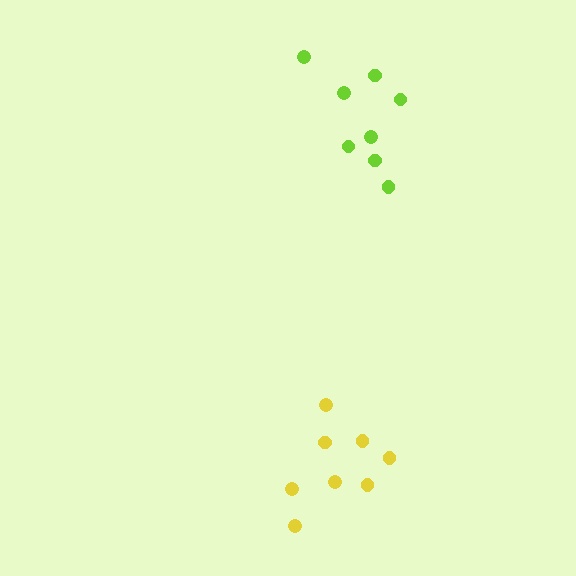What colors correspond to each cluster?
The clusters are colored: yellow, lime.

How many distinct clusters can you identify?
There are 2 distinct clusters.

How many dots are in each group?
Group 1: 8 dots, Group 2: 8 dots (16 total).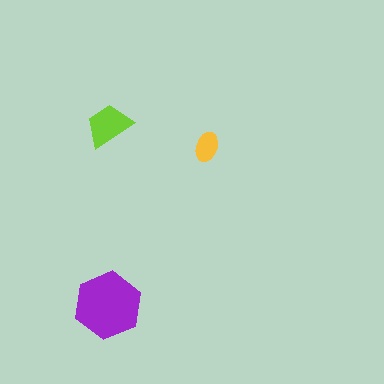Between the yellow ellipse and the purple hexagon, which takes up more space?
The purple hexagon.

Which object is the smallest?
The yellow ellipse.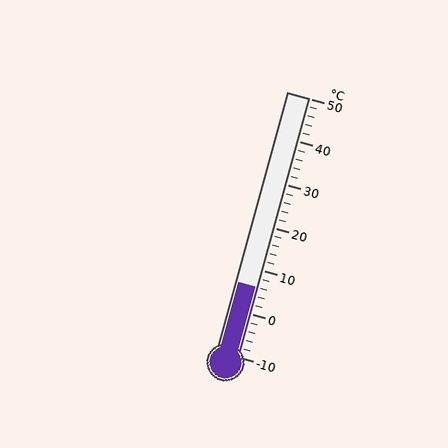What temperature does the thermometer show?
The thermometer shows approximately 6°C.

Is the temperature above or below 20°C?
The temperature is below 20°C.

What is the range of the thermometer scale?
The thermometer scale ranges from -10°C to 50°C.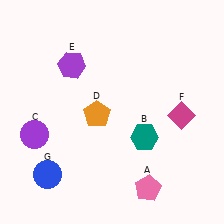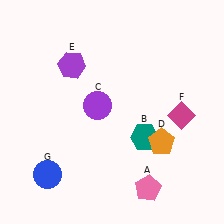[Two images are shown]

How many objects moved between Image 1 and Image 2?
2 objects moved between the two images.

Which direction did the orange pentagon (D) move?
The orange pentagon (D) moved right.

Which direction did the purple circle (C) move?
The purple circle (C) moved right.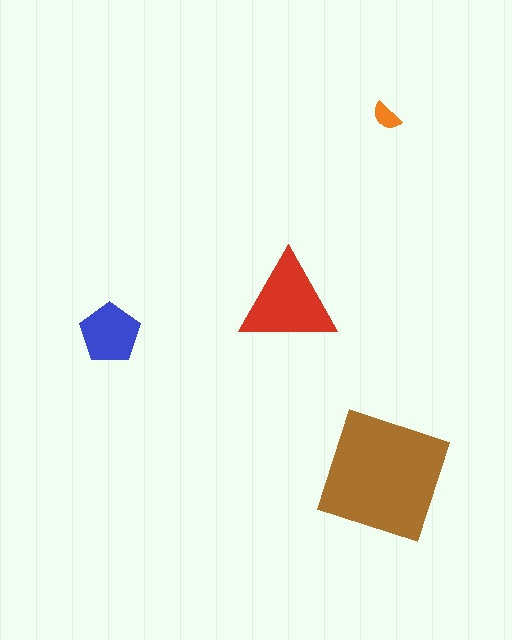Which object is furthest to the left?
The blue pentagon is leftmost.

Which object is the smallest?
The orange semicircle.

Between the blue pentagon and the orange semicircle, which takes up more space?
The blue pentagon.